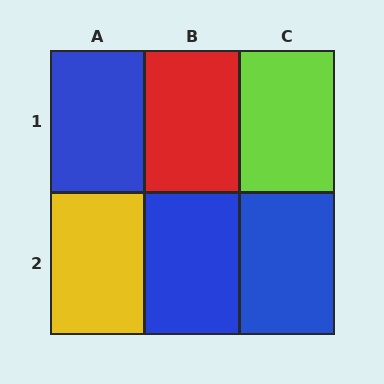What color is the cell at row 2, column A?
Yellow.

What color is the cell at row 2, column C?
Blue.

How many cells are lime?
1 cell is lime.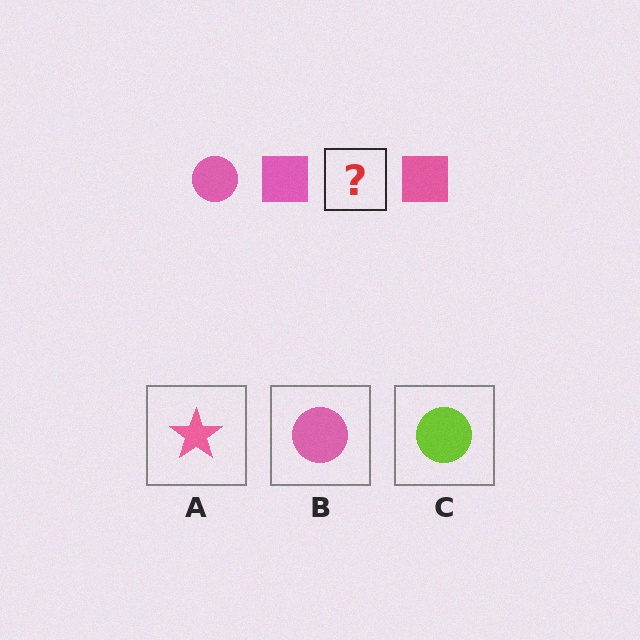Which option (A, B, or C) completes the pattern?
B.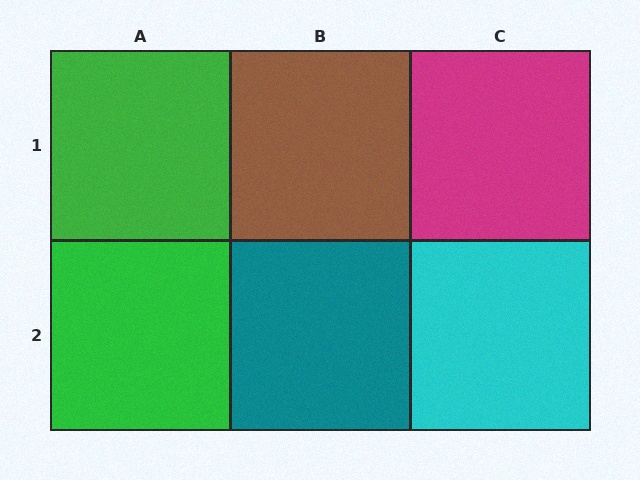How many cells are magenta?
1 cell is magenta.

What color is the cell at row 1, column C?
Magenta.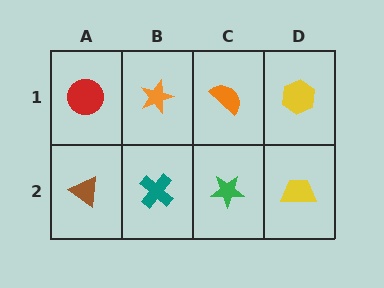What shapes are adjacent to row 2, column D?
A yellow hexagon (row 1, column D), a green star (row 2, column C).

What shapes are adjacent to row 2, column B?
An orange star (row 1, column B), a brown triangle (row 2, column A), a green star (row 2, column C).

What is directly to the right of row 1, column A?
An orange star.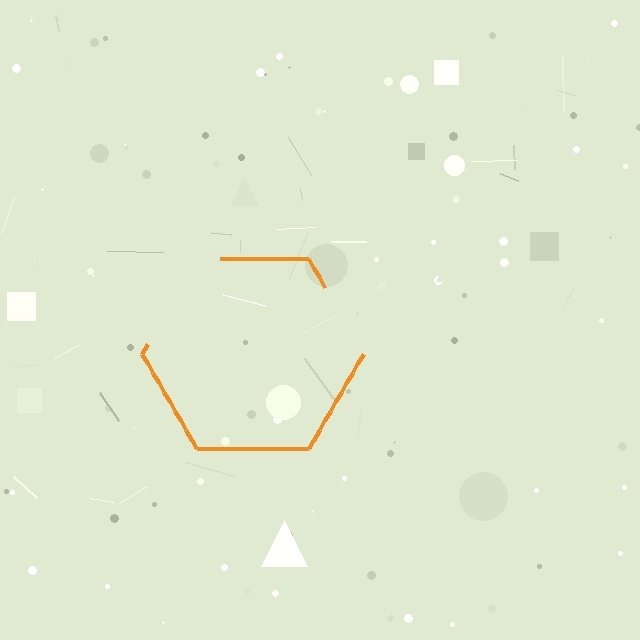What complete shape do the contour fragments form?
The contour fragments form a hexagon.